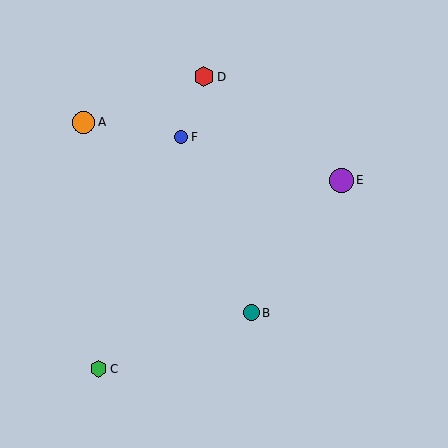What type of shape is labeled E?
Shape E is a purple circle.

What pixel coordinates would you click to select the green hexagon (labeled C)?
Click at (98, 369) to select the green hexagon C.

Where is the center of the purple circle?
The center of the purple circle is at (341, 180).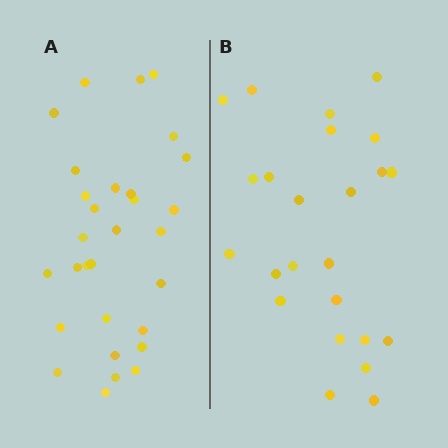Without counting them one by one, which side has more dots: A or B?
Region A (the left region) has more dots.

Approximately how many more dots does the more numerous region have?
Region A has about 6 more dots than region B.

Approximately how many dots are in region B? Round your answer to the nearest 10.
About 20 dots. (The exact count is 24, which rounds to 20.)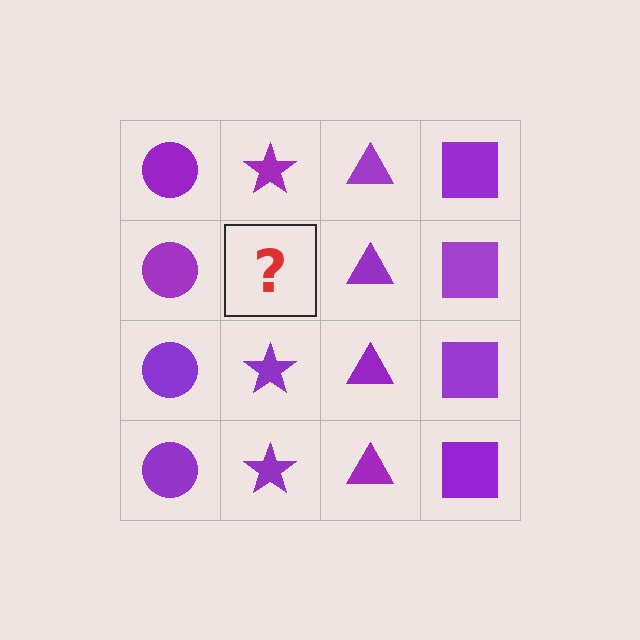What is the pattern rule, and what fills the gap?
The rule is that each column has a consistent shape. The gap should be filled with a purple star.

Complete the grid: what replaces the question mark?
The question mark should be replaced with a purple star.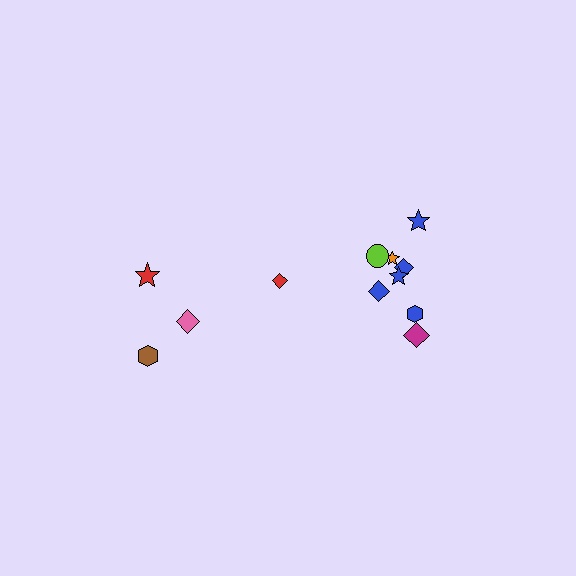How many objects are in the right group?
There are 8 objects.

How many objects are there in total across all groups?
There are 12 objects.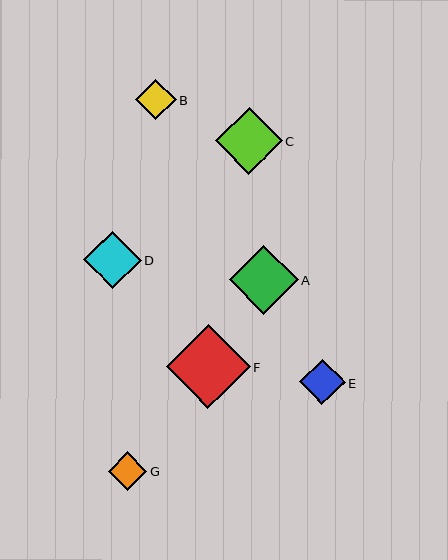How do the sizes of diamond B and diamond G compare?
Diamond B and diamond G are approximately the same size.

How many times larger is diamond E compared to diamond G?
Diamond E is approximately 1.2 times the size of diamond G.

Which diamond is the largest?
Diamond F is the largest with a size of approximately 84 pixels.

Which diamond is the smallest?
Diamond G is the smallest with a size of approximately 39 pixels.